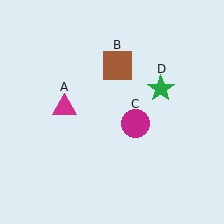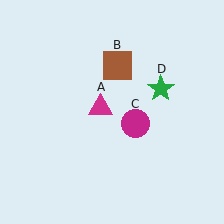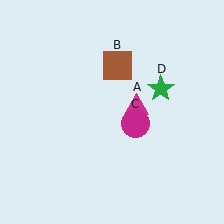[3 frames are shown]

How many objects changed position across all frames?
1 object changed position: magenta triangle (object A).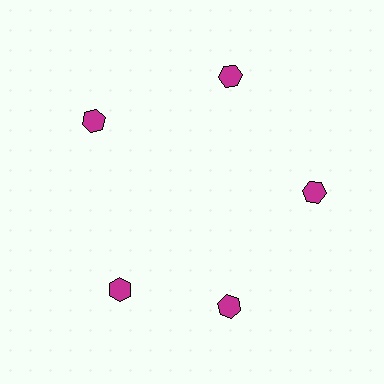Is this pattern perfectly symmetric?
No. The 5 magenta hexagons are arranged in a ring, but one element near the 8 o'clock position is rotated out of alignment along the ring, breaking the 5-fold rotational symmetry.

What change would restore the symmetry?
The symmetry would be restored by rotating it back into even spacing with its neighbors so that all 5 hexagons sit at equal angles and equal distance from the center.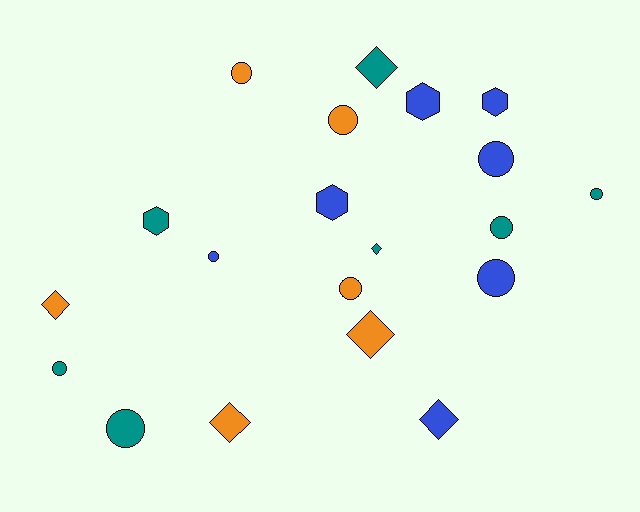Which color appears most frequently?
Blue, with 7 objects.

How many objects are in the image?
There are 20 objects.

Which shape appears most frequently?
Circle, with 10 objects.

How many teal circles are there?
There are 4 teal circles.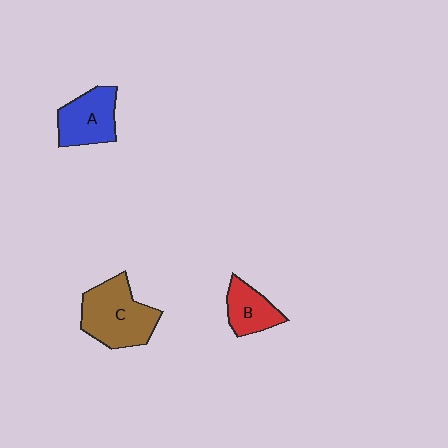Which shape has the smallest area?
Shape B (red).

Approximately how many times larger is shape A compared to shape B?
Approximately 1.3 times.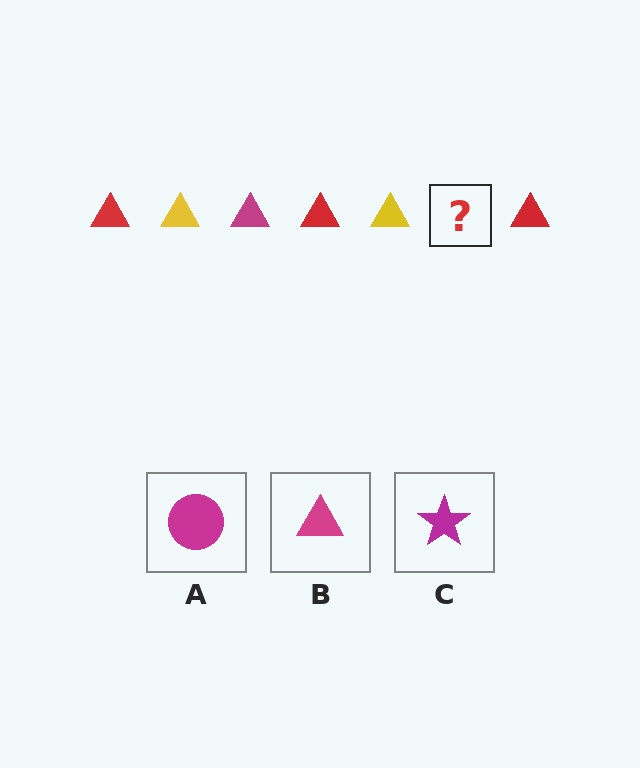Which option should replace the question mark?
Option B.